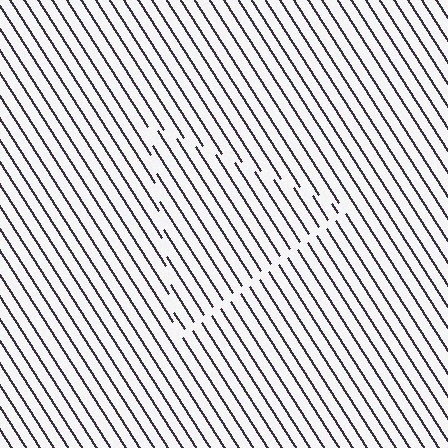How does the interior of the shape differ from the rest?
The interior of the shape contains the same grating, shifted by half a period — the contour is defined by the phase discontinuity where line-ends from the inner and outer gratings abut.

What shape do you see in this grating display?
An illusory triangle. The interior of the shape contains the same grating, shifted by half a period — the contour is defined by the phase discontinuity where line-ends from the inner and outer gratings abut.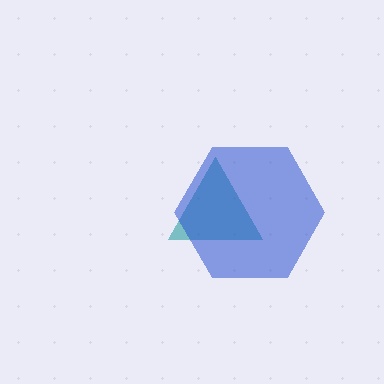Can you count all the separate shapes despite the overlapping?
Yes, there are 2 separate shapes.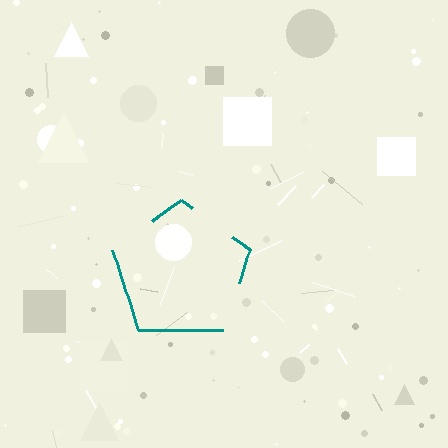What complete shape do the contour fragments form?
The contour fragments form a pentagon.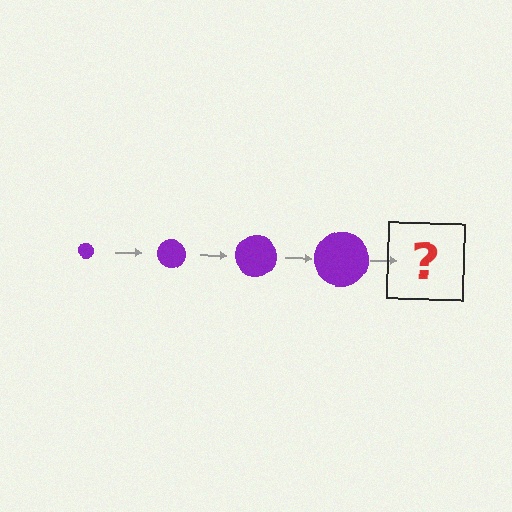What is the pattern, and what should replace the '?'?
The pattern is that the circle gets progressively larger each step. The '?' should be a purple circle, larger than the previous one.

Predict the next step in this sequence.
The next step is a purple circle, larger than the previous one.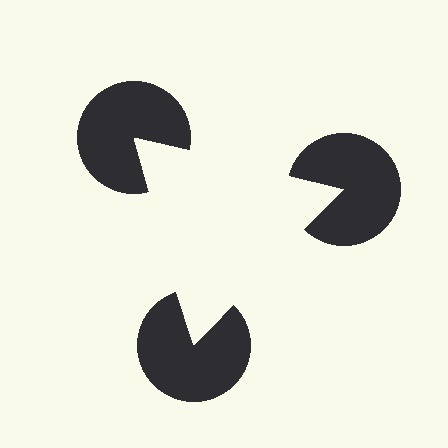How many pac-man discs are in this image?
There are 3 — one at each vertex of the illusory triangle.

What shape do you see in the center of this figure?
An illusory triangle — its edges are inferred from the aligned wedge cuts in the pac-man discs, not physically drawn.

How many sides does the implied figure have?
3 sides.